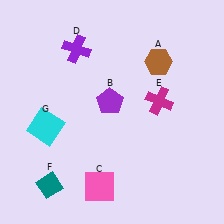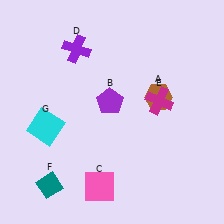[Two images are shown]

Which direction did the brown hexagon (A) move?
The brown hexagon (A) moved down.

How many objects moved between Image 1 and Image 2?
1 object moved between the two images.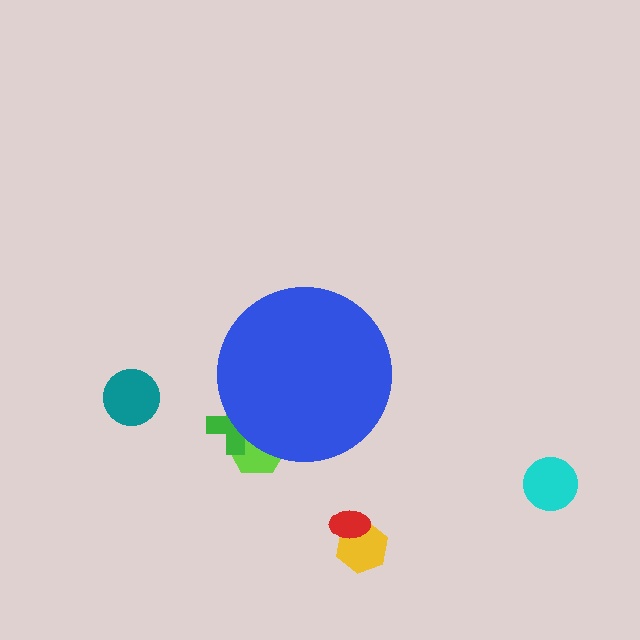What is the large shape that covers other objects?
A blue circle.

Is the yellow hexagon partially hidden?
No, the yellow hexagon is fully visible.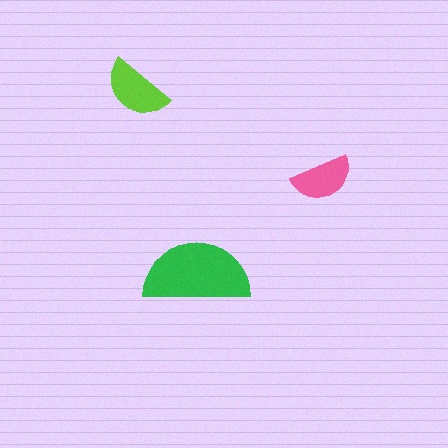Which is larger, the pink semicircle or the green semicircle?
The green one.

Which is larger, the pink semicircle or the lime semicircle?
The lime one.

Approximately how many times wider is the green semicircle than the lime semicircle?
About 1.5 times wider.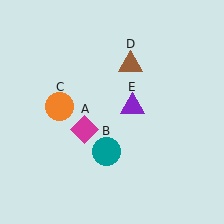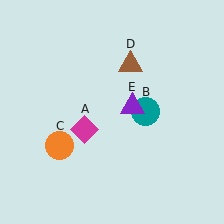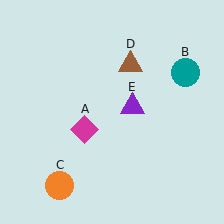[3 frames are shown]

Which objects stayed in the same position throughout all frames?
Magenta diamond (object A) and brown triangle (object D) and purple triangle (object E) remained stationary.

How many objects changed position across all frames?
2 objects changed position: teal circle (object B), orange circle (object C).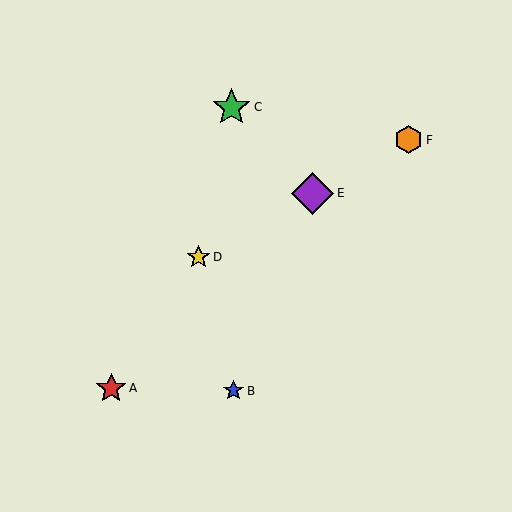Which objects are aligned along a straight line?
Objects D, E, F are aligned along a straight line.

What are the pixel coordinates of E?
Object E is at (313, 193).